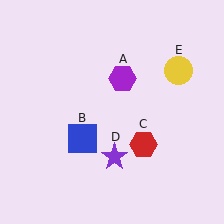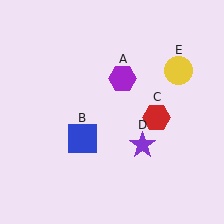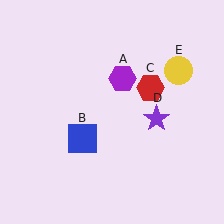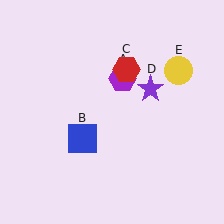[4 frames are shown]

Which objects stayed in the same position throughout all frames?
Purple hexagon (object A) and blue square (object B) and yellow circle (object E) remained stationary.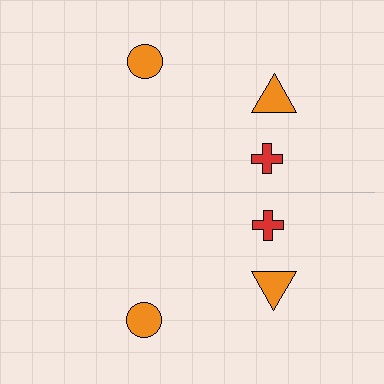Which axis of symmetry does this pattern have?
The pattern has a horizontal axis of symmetry running through the center of the image.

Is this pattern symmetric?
Yes, this pattern has bilateral (reflection) symmetry.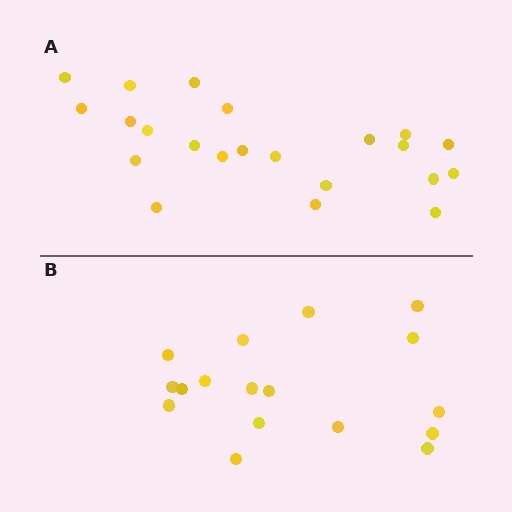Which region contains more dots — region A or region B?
Region A (the top region) has more dots.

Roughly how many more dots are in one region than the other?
Region A has about 5 more dots than region B.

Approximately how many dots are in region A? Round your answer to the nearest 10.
About 20 dots. (The exact count is 22, which rounds to 20.)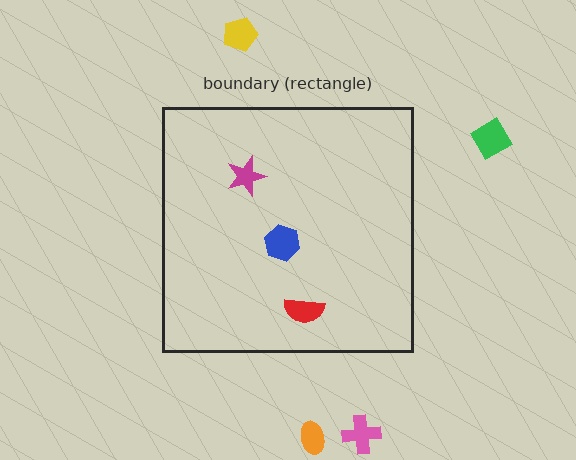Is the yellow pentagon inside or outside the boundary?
Outside.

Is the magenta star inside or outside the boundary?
Inside.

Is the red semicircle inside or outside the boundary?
Inside.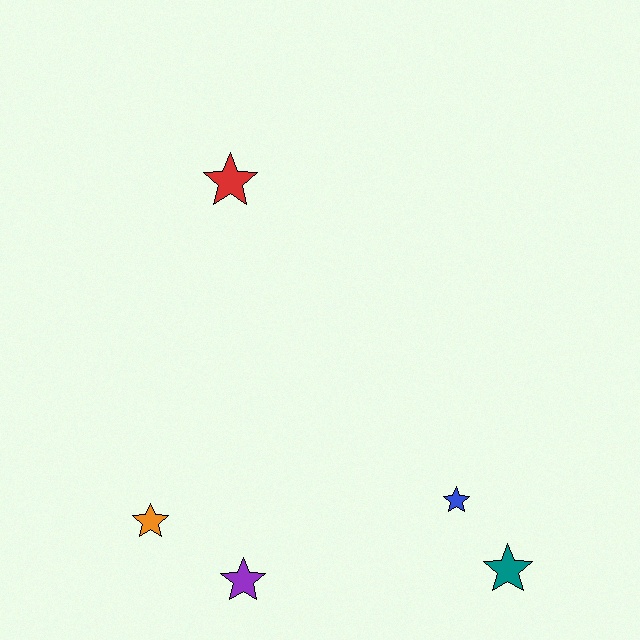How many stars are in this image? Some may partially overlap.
There are 5 stars.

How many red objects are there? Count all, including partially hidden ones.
There is 1 red object.